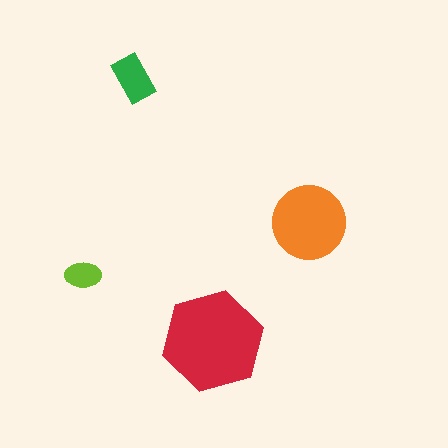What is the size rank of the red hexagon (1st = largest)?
1st.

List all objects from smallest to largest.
The lime ellipse, the green rectangle, the orange circle, the red hexagon.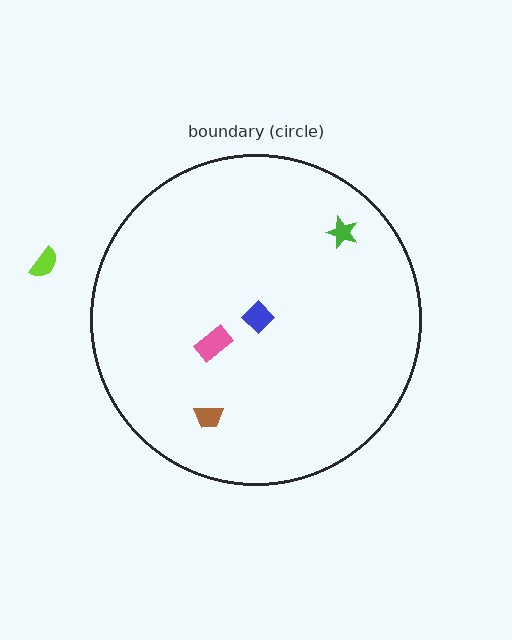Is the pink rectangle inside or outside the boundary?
Inside.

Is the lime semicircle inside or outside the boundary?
Outside.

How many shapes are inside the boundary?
4 inside, 1 outside.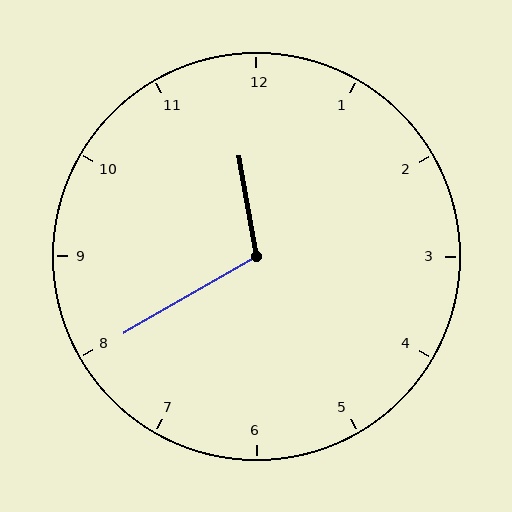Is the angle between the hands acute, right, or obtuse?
It is obtuse.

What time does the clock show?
11:40.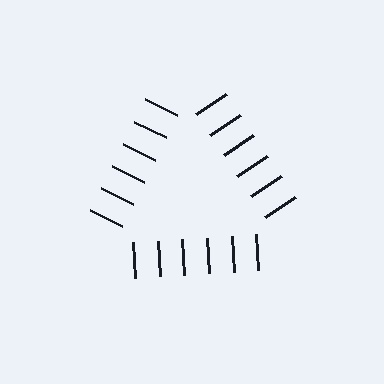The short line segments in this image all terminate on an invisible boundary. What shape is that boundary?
An illusory triangle — the line segments terminate on its edges but no continuous stroke is drawn.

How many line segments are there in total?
18 — 6 along each of the 3 edges.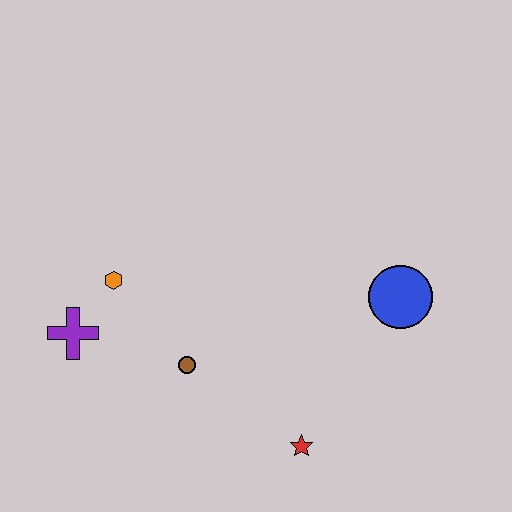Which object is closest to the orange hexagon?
The purple cross is closest to the orange hexagon.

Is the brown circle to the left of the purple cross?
No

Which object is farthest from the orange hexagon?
The blue circle is farthest from the orange hexagon.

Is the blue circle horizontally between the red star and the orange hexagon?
No